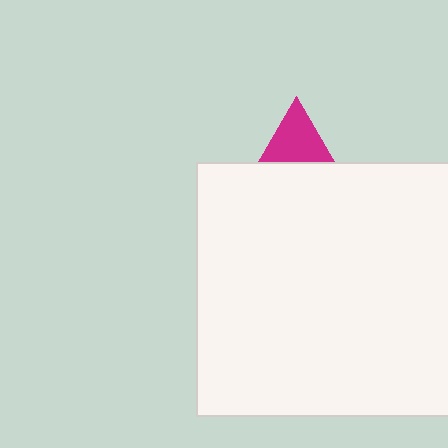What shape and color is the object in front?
The object in front is a white rectangle.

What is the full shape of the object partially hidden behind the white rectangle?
The partially hidden object is a magenta triangle.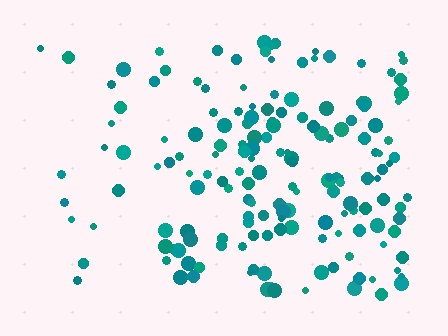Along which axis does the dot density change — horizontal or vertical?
Horizontal.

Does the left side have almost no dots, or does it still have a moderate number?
Still a moderate number, just noticeably fewer than the right.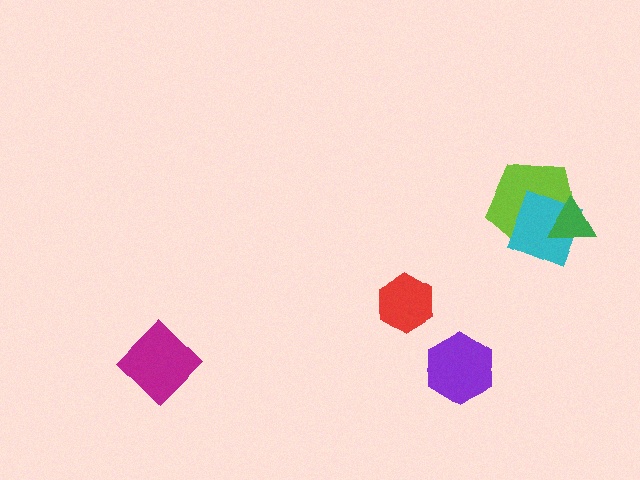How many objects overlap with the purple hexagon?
0 objects overlap with the purple hexagon.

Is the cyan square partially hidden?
Yes, it is partially covered by another shape.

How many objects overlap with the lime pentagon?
2 objects overlap with the lime pentagon.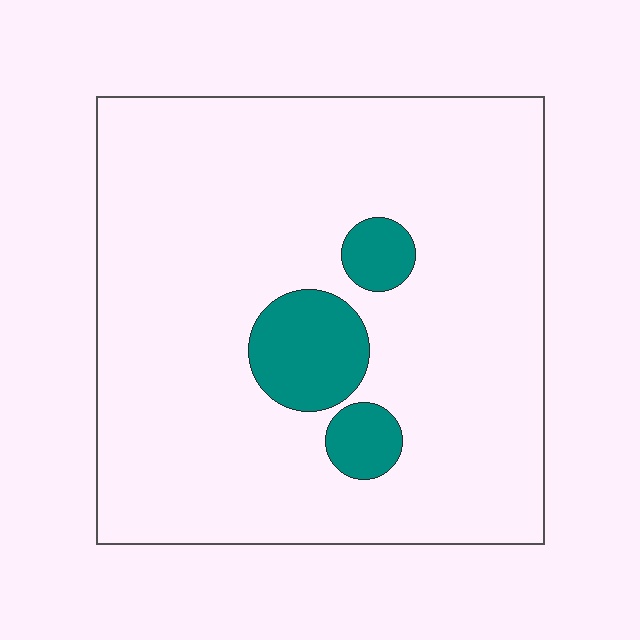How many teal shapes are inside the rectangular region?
3.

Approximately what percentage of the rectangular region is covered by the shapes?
Approximately 10%.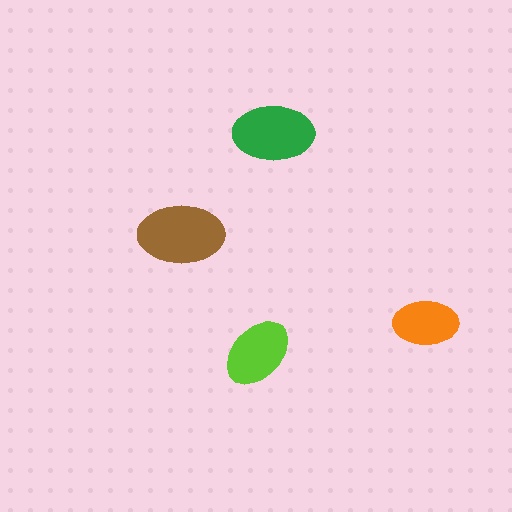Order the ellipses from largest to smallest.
the brown one, the green one, the lime one, the orange one.